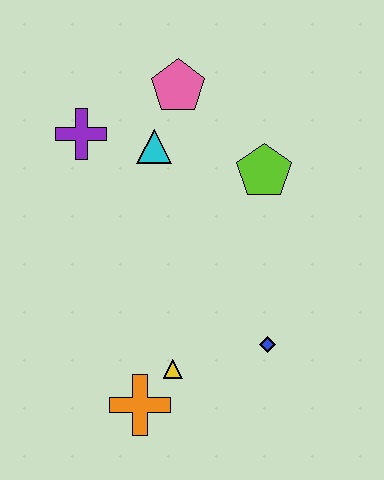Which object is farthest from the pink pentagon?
The orange cross is farthest from the pink pentagon.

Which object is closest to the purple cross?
The cyan triangle is closest to the purple cross.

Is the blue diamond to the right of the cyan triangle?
Yes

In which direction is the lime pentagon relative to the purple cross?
The lime pentagon is to the right of the purple cross.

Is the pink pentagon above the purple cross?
Yes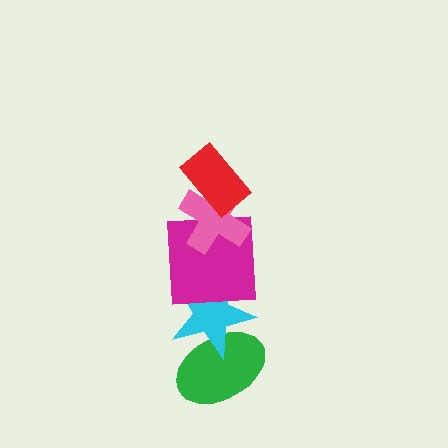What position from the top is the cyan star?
The cyan star is 4th from the top.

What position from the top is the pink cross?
The pink cross is 2nd from the top.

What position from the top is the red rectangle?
The red rectangle is 1st from the top.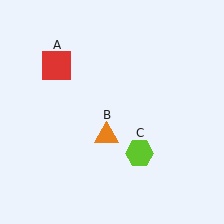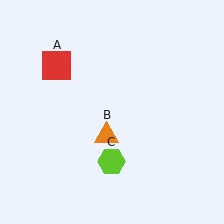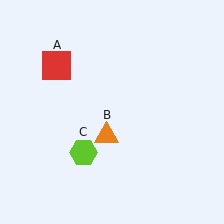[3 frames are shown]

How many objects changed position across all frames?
1 object changed position: lime hexagon (object C).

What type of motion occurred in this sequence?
The lime hexagon (object C) rotated clockwise around the center of the scene.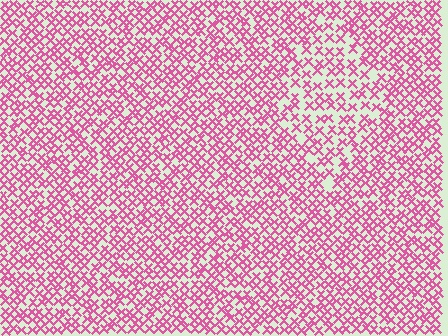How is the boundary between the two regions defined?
The boundary is defined by a change in element density (approximately 1.5x ratio). All elements are the same color, size, and shape.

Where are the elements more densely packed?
The elements are more densely packed outside the diamond boundary.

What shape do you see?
I see a diamond.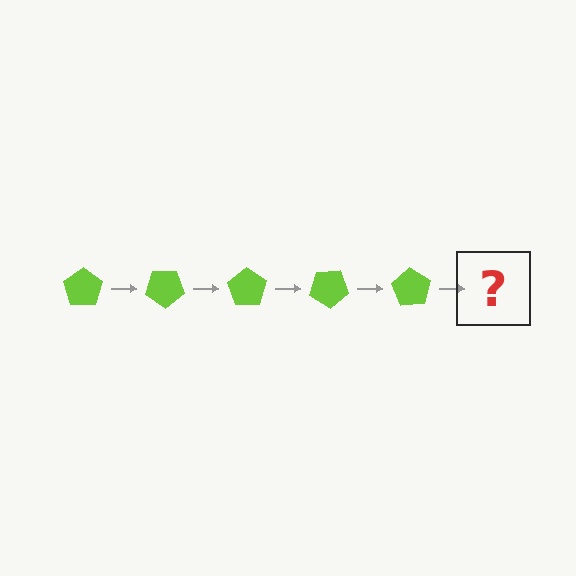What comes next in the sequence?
The next element should be a lime pentagon rotated 175 degrees.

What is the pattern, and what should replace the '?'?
The pattern is that the pentagon rotates 35 degrees each step. The '?' should be a lime pentagon rotated 175 degrees.